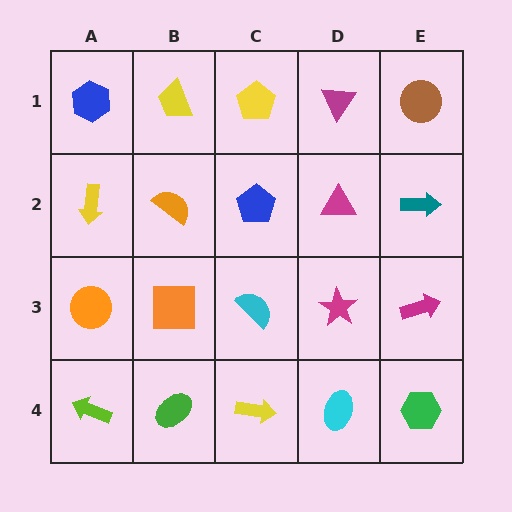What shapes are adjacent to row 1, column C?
A blue pentagon (row 2, column C), a yellow trapezoid (row 1, column B), a magenta triangle (row 1, column D).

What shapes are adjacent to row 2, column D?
A magenta triangle (row 1, column D), a magenta star (row 3, column D), a blue pentagon (row 2, column C), a teal arrow (row 2, column E).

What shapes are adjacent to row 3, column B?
An orange semicircle (row 2, column B), a green ellipse (row 4, column B), an orange circle (row 3, column A), a cyan semicircle (row 3, column C).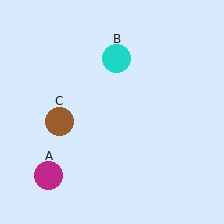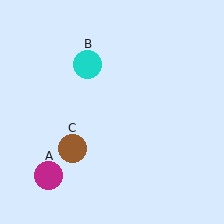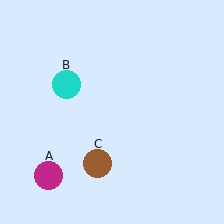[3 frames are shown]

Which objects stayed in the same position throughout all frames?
Magenta circle (object A) remained stationary.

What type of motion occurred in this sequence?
The cyan circle (object B), brown circle (object C) rotated counterclockwise around the center of the scene.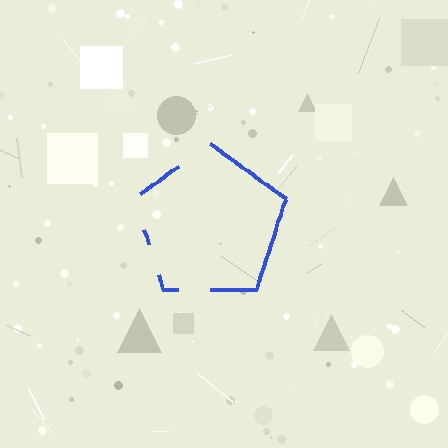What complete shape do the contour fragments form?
The contour fragments form a pentagon.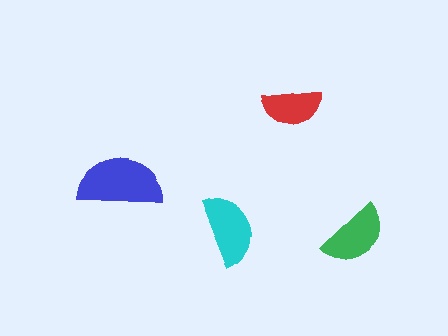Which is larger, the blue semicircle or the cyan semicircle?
The blue one.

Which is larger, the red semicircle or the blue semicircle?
The blue one.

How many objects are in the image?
There are 4 objects in the image.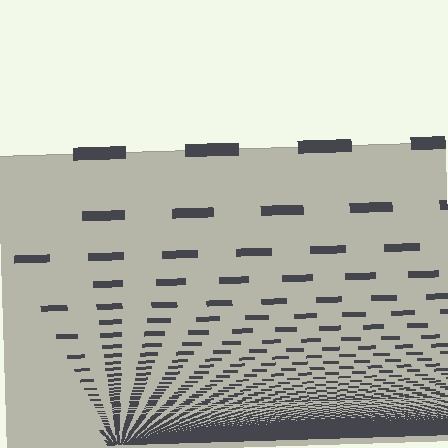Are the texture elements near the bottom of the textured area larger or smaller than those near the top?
Smaller. The gradient is inverted — elements near the bottom are smaller and denser.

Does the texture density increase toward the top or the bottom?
Density increases toward the bottom.